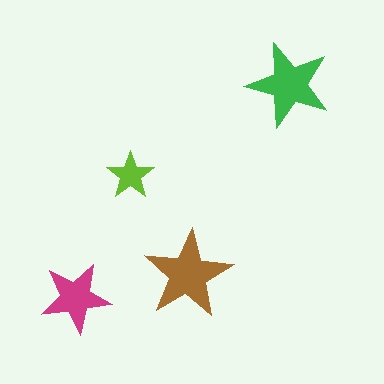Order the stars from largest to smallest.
the brown one, the green one, the magenta one, the lime one.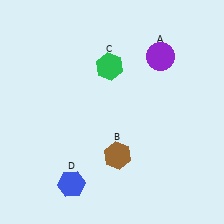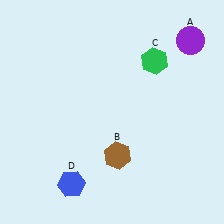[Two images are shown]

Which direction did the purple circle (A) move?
The purple circle (A) moved right.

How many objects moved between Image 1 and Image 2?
2 objects moved between the two images.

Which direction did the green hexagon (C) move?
The green hexagon (C) moved right.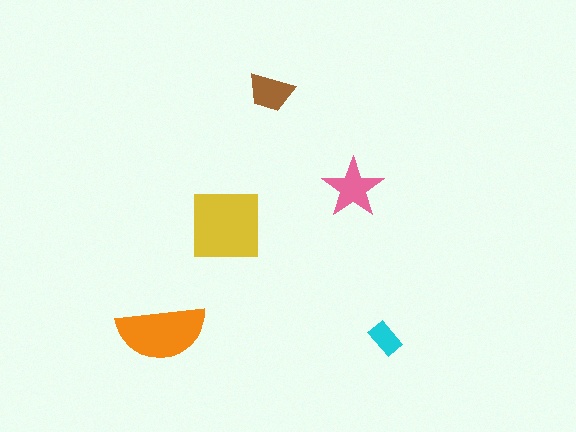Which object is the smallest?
The cyan rectangle.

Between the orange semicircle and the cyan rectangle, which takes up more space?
The orange semicircle.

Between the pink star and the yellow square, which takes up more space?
The yellow square.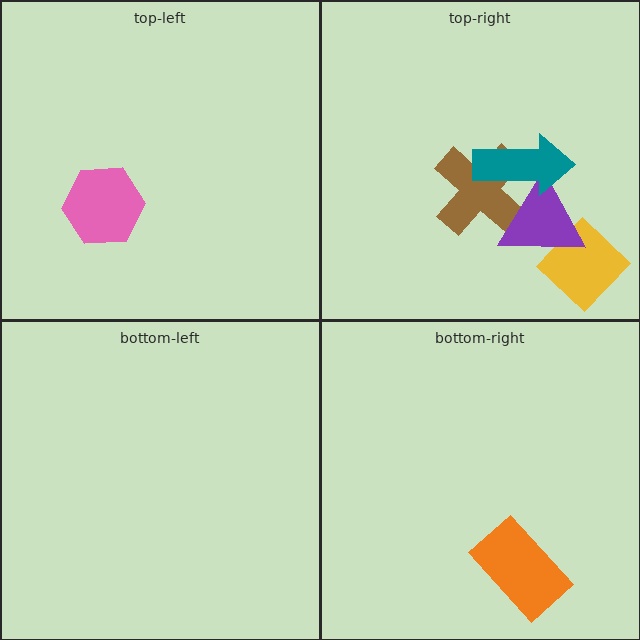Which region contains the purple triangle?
The top-right region.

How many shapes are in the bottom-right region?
1.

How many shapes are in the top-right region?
4.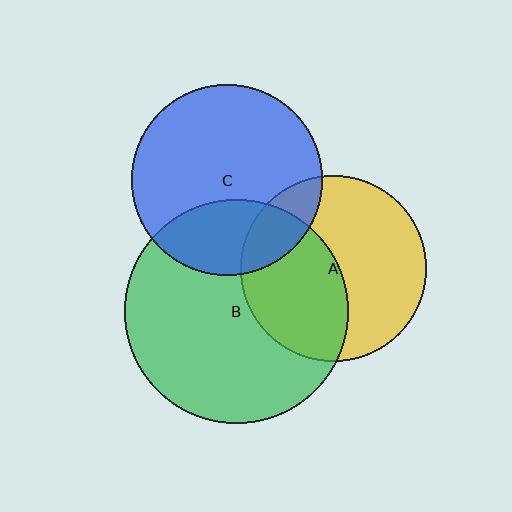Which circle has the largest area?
Circle B (green).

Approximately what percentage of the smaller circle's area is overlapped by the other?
Approximately 45%.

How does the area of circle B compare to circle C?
Approximately 1.4 times.